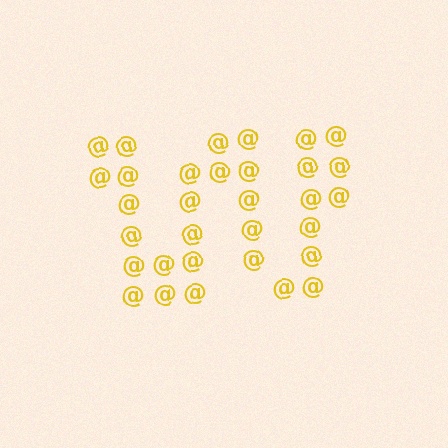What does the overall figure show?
The overall figure shows the letter W.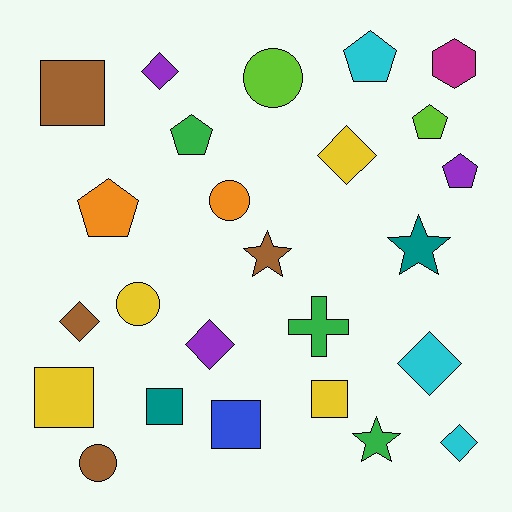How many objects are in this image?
There are 25 objects.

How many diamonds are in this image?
There are 6 diamonds.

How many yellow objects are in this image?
There are 4 yellow objects.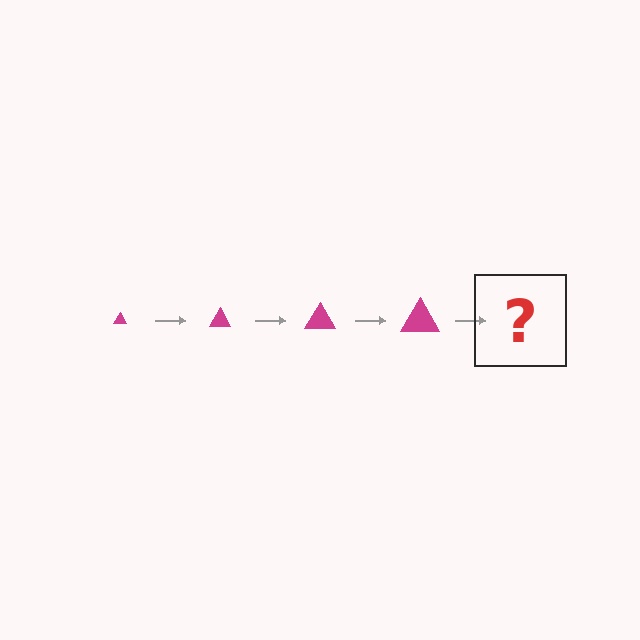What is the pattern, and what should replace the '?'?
The pattern is that the triangle gets progressively larger each step. The '?' should be a magenta triangle, larger than the previous one.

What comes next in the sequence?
The next element should be a magenta triangle, larger than the previous one.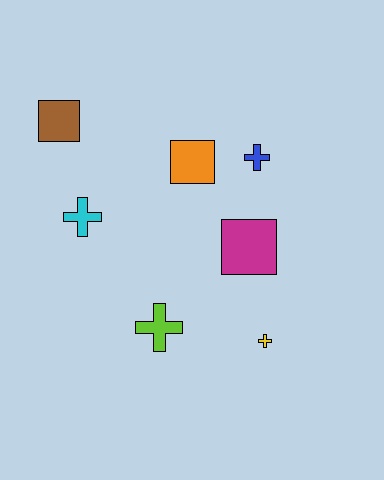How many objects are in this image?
There are 7 objects.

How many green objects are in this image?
There are no green objects.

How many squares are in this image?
There are 3 squares.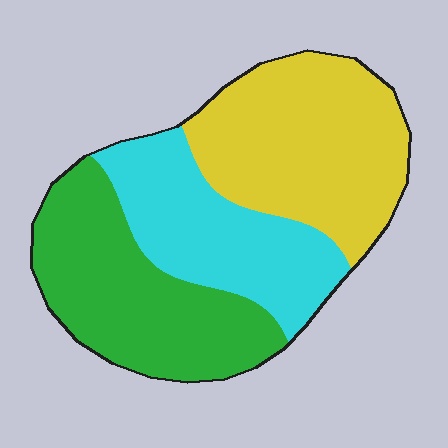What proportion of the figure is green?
Green takes up about one third (1/3) of the figure.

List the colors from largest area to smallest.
From largest to smallest: yellow, green, cyan.